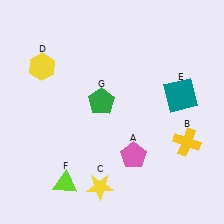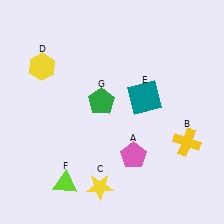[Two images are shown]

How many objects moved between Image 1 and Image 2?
1 object moved between the two images.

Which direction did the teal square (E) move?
The teal square (E) moved left.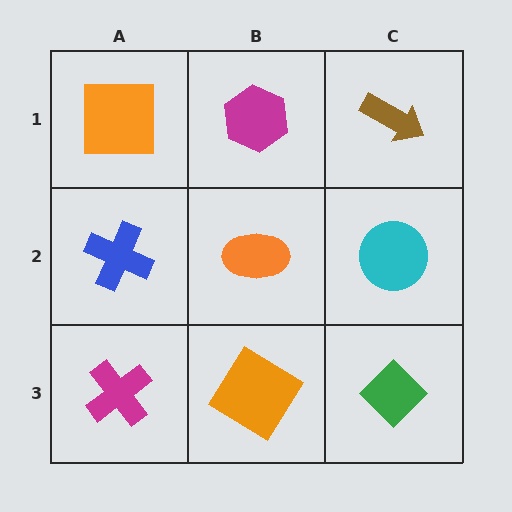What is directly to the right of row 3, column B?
A green diamond.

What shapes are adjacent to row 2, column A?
An orange square (row 1, column A), a magenta cross (row 3, column A), an orange ellipse (row 2, column B).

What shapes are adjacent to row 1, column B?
An orange ellipse (row 2, column B), an orange square (row 1, column A), a brown arrow (row 1, column C).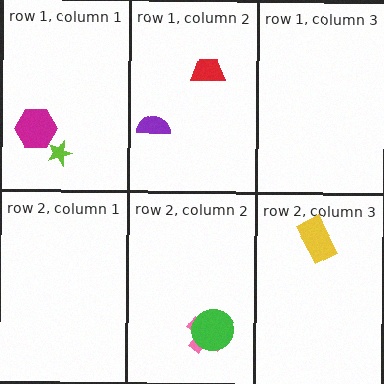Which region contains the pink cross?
The row 2, column 2 region.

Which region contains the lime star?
The row 1, column 1 region.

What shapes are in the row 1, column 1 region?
The lime star, the magenta hexagon.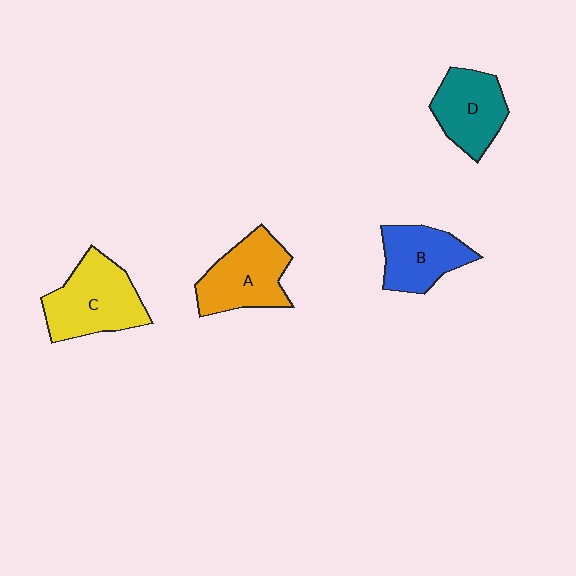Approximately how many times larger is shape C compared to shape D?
Approximately 1.3 times.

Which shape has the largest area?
Shape C (yellow).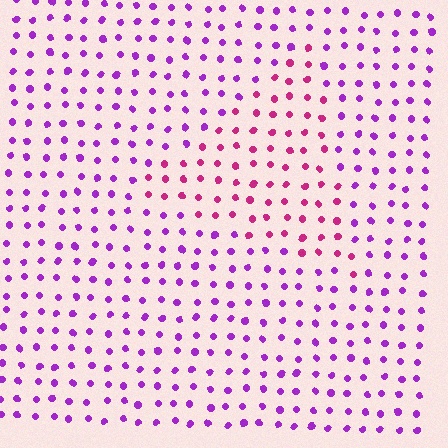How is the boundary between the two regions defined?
The boundary is defined purely by a slight shift in hue (about 40 degrees). Spacing, size, and orientation are identical on both sides.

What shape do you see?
I see a triangle.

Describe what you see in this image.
The image is filled with small purple elements in a uniform arrangement. A triangle-shaped region is visible where the elements are tinted to a slightly different hue, forming a subtle color boundary.